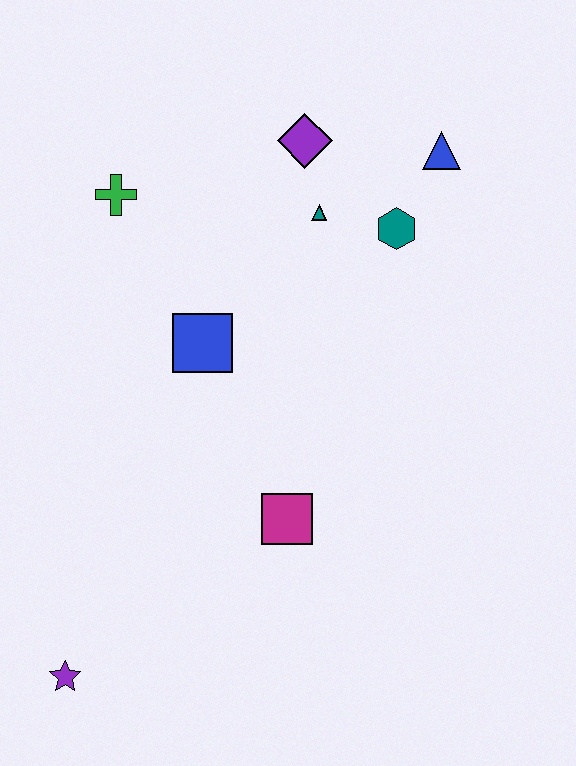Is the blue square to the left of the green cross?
No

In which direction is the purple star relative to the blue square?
The purple star is below the blue square.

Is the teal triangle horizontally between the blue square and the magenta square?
No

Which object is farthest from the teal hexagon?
The purple star is farthest from the teal hexagon.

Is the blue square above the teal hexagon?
No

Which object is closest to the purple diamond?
The teal triangle is closest to the purple diamond.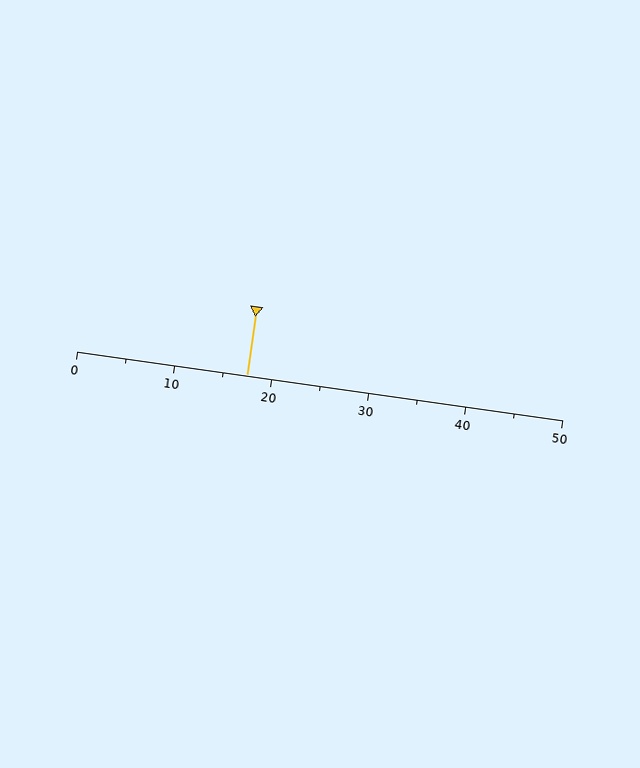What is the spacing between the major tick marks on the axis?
The major ticks are spaced 10 apart.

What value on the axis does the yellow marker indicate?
The marker indicates approximately 17.5.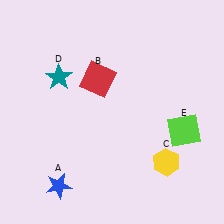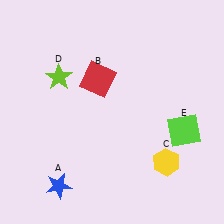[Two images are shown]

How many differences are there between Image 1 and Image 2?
There is 1 difference between the two images.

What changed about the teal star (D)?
In Image 1, D is teal. In Image 2, it changed to lime.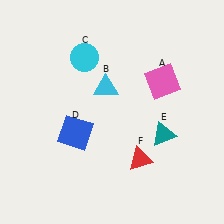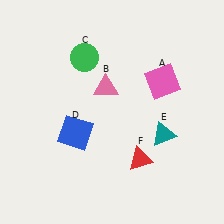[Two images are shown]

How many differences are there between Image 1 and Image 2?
There are 2 differences between the two images.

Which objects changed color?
B changed from cyan to pink. C changed from cyan to green.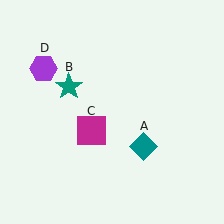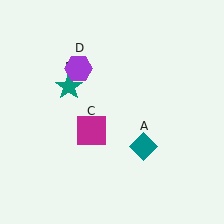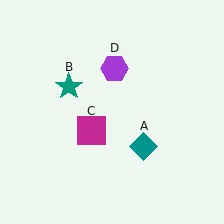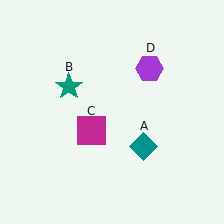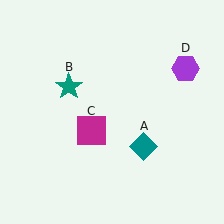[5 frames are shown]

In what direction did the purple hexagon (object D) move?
The purple hexagon (object D) moved right.